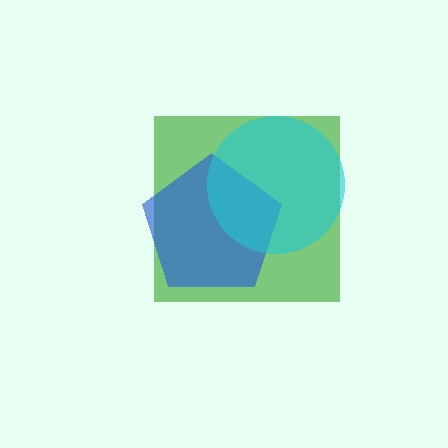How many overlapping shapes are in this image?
There are 3 overlapping shapes in the image.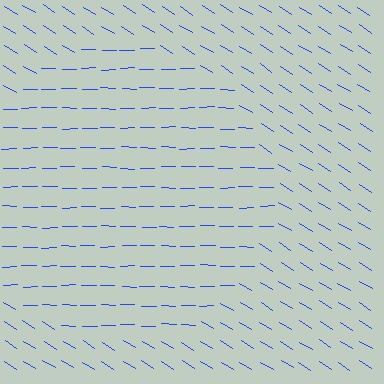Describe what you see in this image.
The image is filled with small blue line segments. A circle region in the image has lines oriented differently from the surrounding lines, creating a visible texture boundary.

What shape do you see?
I see a circle.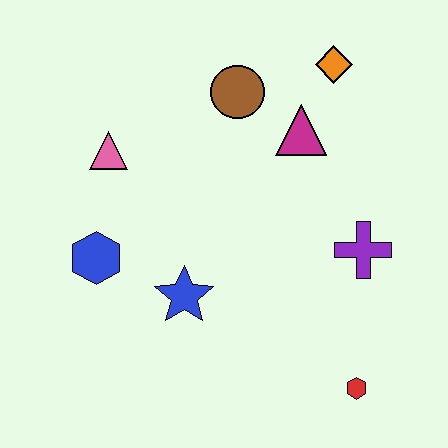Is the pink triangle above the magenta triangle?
No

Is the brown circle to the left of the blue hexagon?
No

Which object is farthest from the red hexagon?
The pink triangle is farthest from the red hexagon.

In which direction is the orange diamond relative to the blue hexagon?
The orange diamond is to the right of the blue hexagon.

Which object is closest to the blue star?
The blue hexagon is closest to the blue star.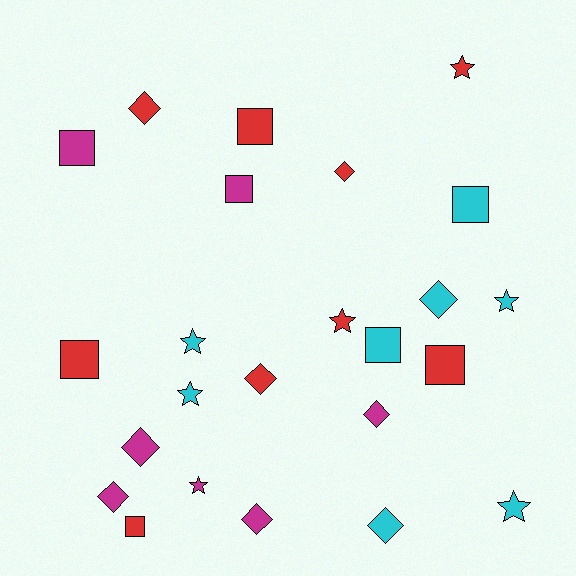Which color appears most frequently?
Red, with 9 objects.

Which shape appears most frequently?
Diamond, with 9 objects.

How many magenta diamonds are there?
There are 4 magenta diamonds.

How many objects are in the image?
There are 24 objects.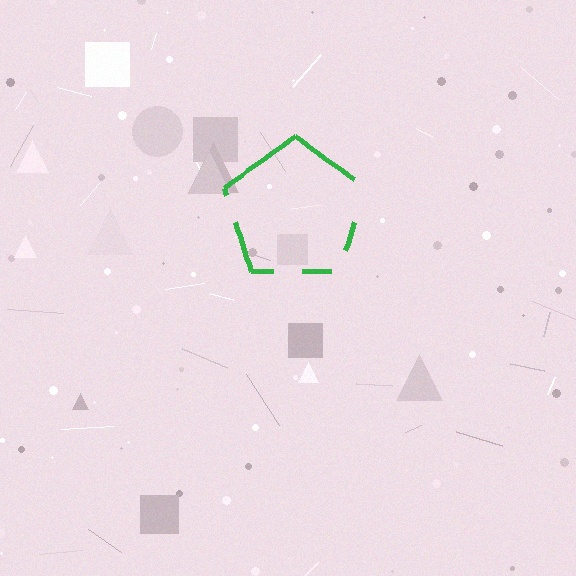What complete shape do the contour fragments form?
The contour fragments form a pentagon.